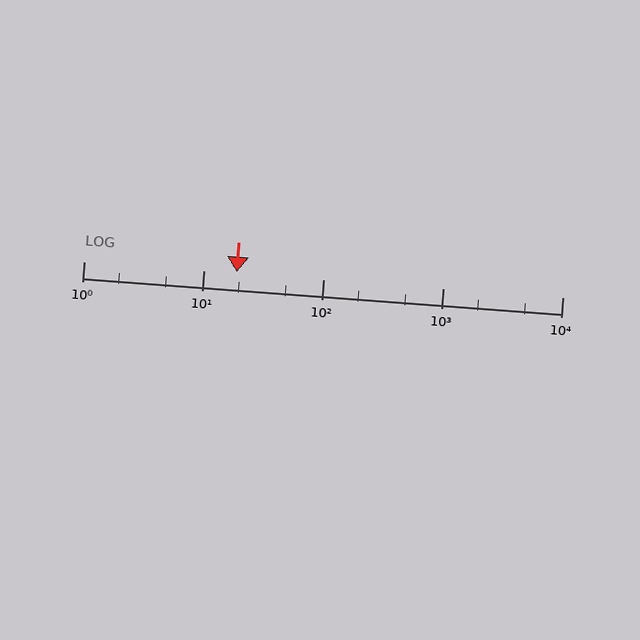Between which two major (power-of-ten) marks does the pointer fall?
The pointer is between 10 and 100.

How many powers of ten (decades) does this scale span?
The scale spans 4 decades, from 1 to 10000.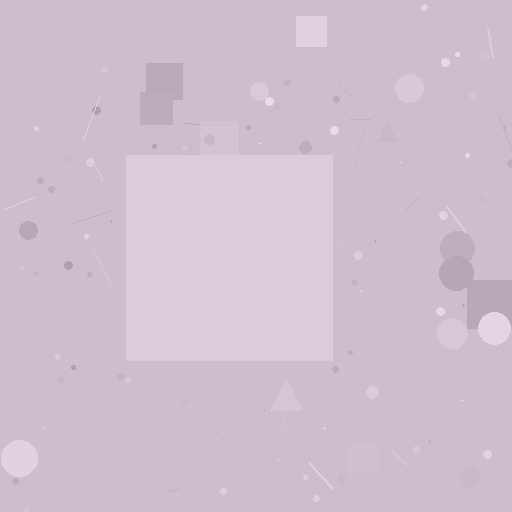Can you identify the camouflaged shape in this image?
The camouflaged shape is a square.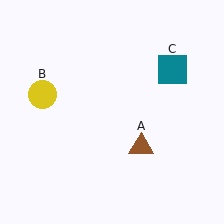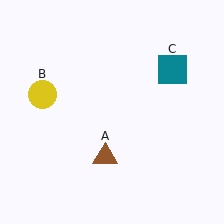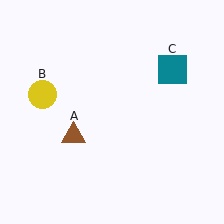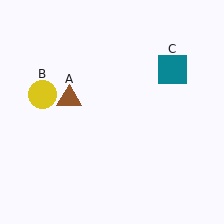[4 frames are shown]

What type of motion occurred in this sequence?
The brown triangle (object A) rotated clockwise around the center of the scene.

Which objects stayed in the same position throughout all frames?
Yellow circle (object B) and teal square (object C) remained stationary.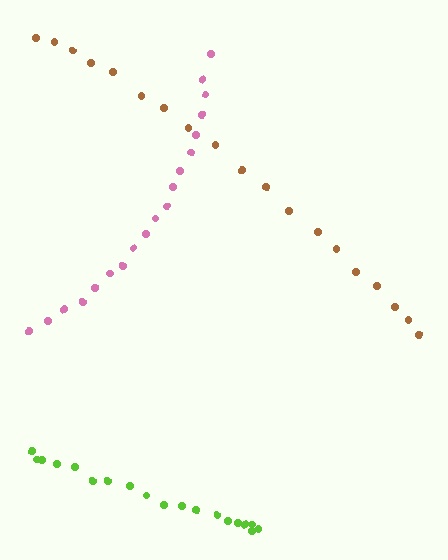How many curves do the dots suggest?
There are 3 distinct paths.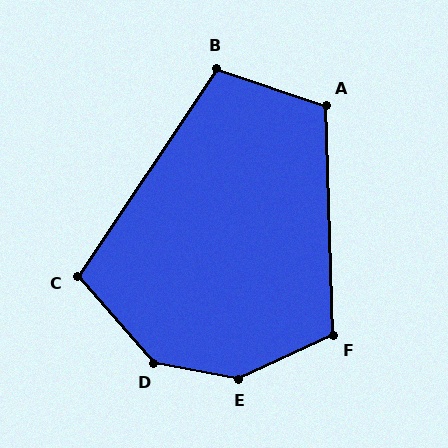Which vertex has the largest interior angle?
E, at approximately 144 degrees.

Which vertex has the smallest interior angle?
B, at approximately 105 degrees.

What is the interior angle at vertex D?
Approximately 142 degrees (obtuse).